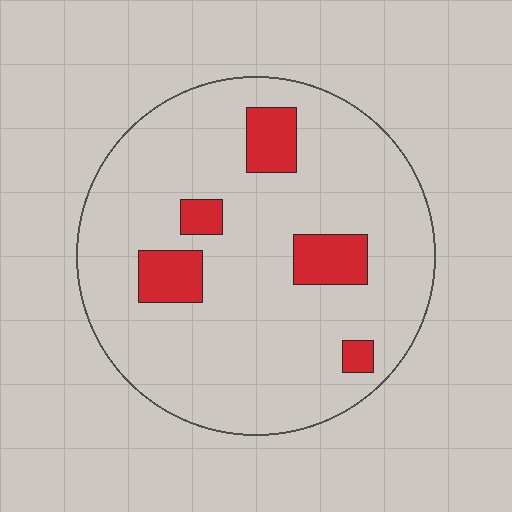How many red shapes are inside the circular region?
5.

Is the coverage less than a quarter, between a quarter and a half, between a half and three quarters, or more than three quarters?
Less than a quarter.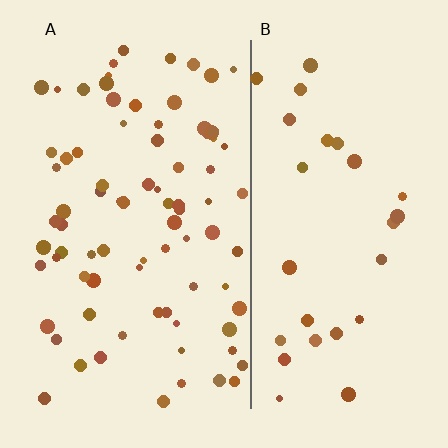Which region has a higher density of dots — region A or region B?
A (the left).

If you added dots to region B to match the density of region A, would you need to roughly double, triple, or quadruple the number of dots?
Approximately triple.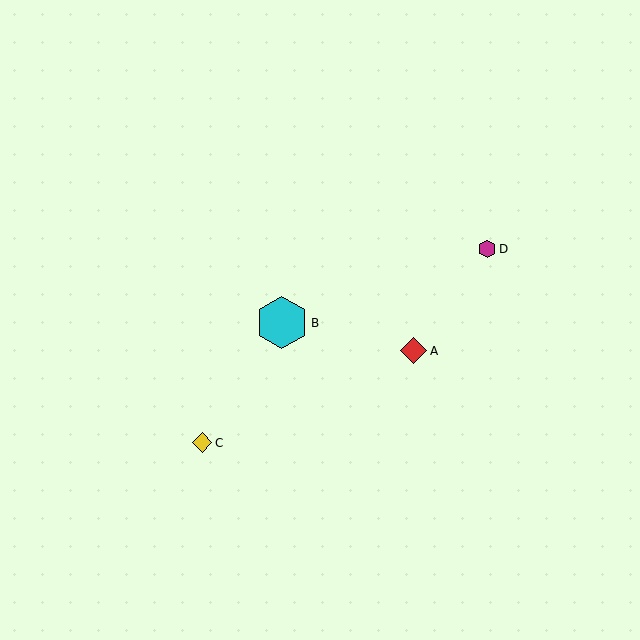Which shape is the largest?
The cyan hexagon (labeled B) is the largest.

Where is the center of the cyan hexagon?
The center of the cyan hexagon is at (282, 323).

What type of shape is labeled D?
Shape D is a magenta hexagon.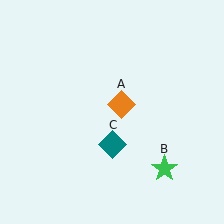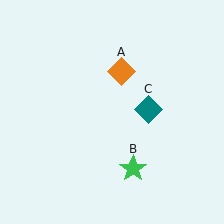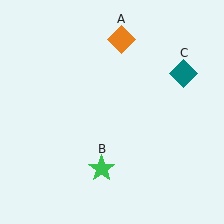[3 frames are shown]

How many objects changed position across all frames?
3 objects changed position: orange diamond (object A), green star (object B), teal diamond (object C).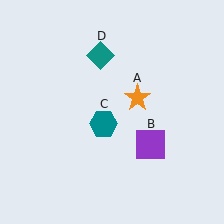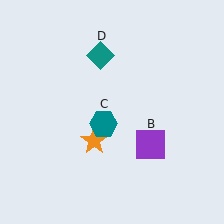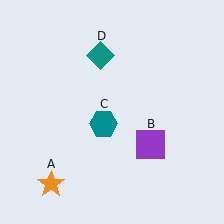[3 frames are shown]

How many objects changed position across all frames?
1 object changed position: orange star (object A).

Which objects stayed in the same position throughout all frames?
Purple square (object B) and teal hexagon (object C) and teal diamond (object D) remained stationary.